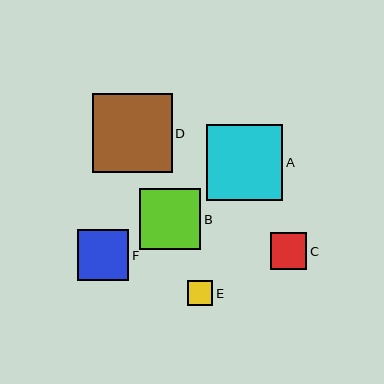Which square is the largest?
Square D is the largest with a size of approximately 80 pixels.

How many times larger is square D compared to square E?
Square D is approximately 3.2 times the size of square E.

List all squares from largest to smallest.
From largest to smallest: D, A, B, F, C, E.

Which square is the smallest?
Square E is the smallest with a size of approximately 25 pixels.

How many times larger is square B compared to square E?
Square B is approximately 2.5 times the size of square E.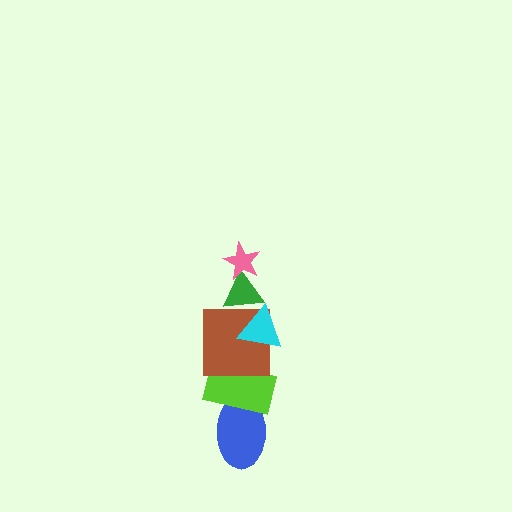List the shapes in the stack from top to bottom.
From top to bottom: the pink star, the green triangle, the cyan triangle, the brown square, the lime rectangle, the blue ellipse.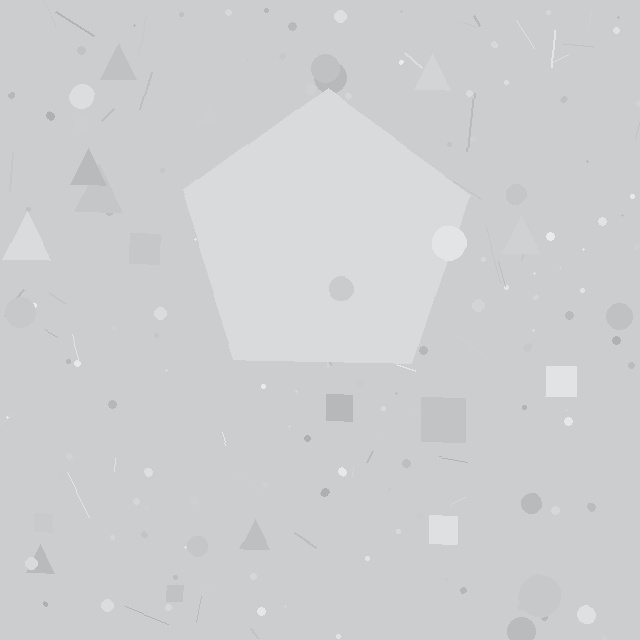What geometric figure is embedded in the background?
A pentagon is embedded in the background.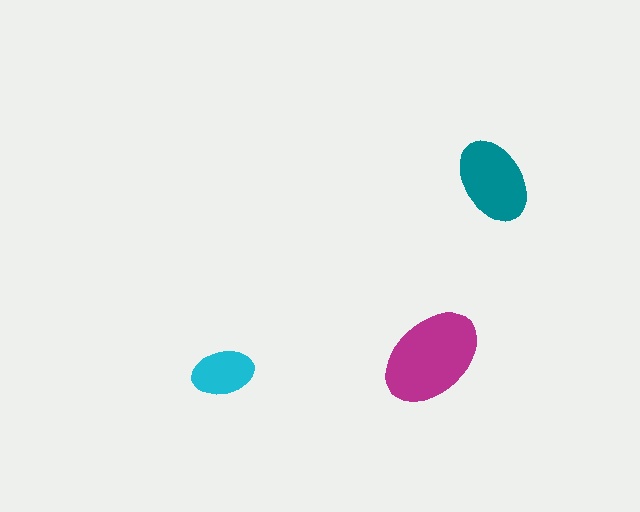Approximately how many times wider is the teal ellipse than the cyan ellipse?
About 1.5 times wider.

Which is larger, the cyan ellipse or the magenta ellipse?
The magenta one.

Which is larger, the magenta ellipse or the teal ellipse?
The magenta one.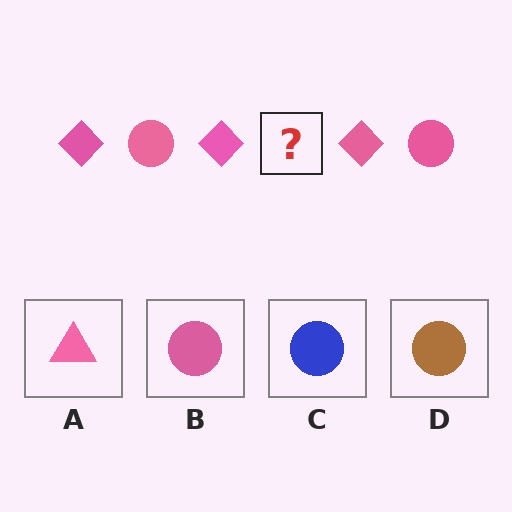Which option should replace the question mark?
Option B.